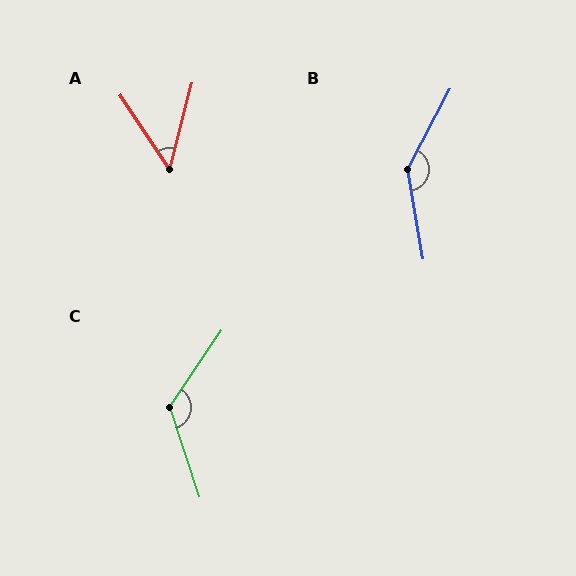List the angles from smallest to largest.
A (48°), C (127°), B (143°).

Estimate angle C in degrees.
Approximately 127 degrees.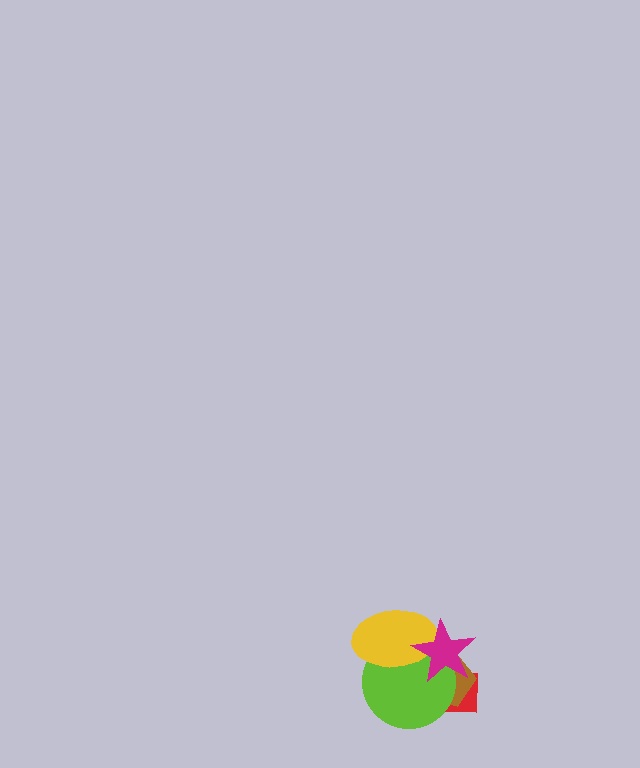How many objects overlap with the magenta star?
4 objects overlap with the magenta star.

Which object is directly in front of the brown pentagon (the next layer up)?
The lime circle is directly in front of the brown pentagon.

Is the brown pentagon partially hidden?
Yes, it is partially covered by another shape.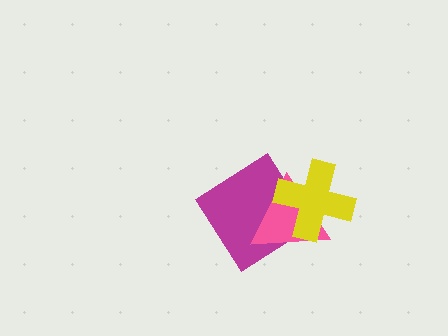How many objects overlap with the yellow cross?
2 objects overlap with the yellow cross.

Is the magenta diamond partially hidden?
Yes, it is partially covered by another shape.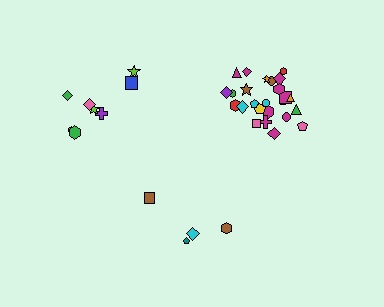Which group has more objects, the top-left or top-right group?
The top-right group.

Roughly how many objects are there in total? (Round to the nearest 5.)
Roughly 35 objects in total.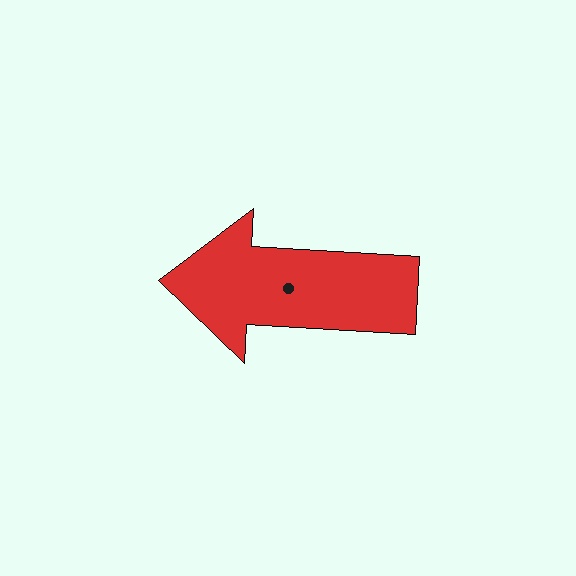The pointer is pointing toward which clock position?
Roughly 9 o'clock.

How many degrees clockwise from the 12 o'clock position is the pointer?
Approximately 273 degrees.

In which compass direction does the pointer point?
West.